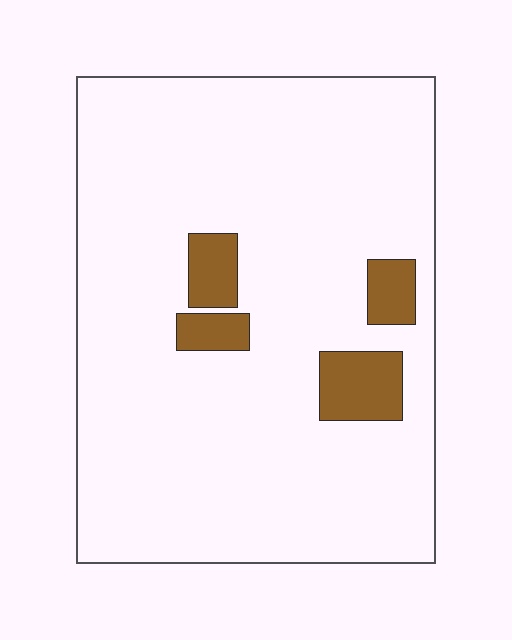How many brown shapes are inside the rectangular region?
4.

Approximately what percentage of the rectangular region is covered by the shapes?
Approximately 10%.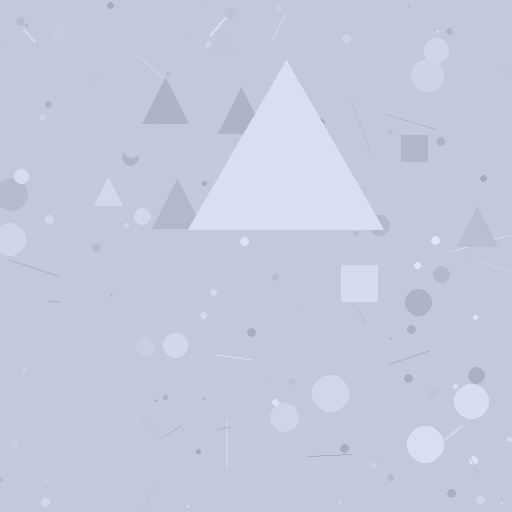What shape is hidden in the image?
A triangle is hidden in the image.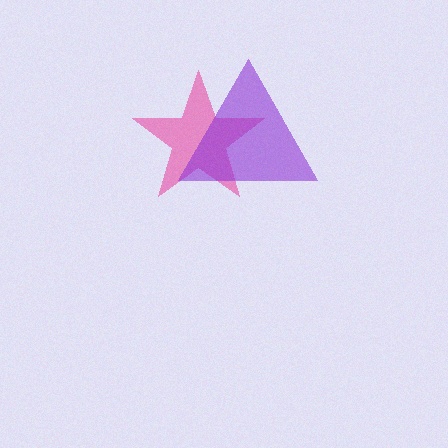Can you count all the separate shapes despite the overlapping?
Yes, there are 2 separate shapes.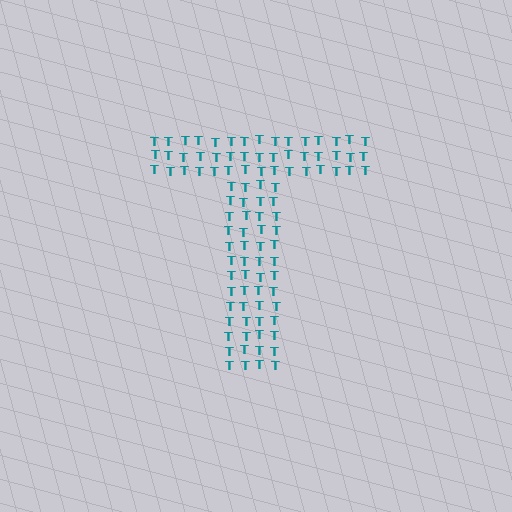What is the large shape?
The large shape is the letter T.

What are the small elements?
The small elements are letter T's.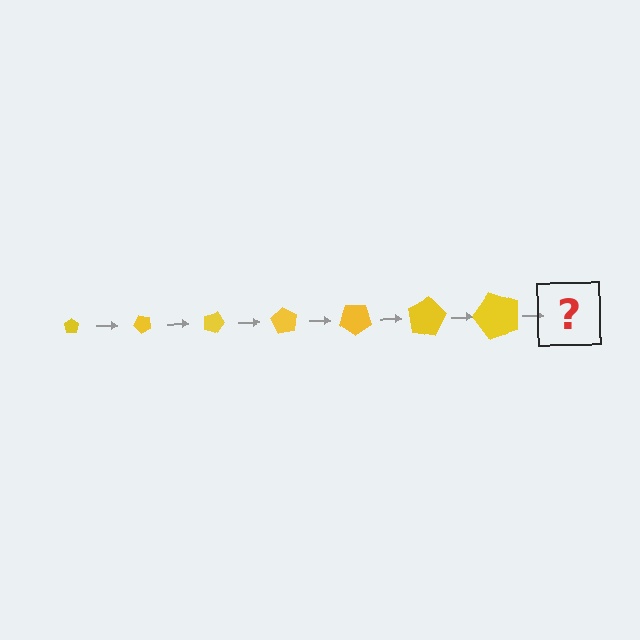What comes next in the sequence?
The next element should be a pentagon, larger than the previous one and rotated 315 degrees from the start.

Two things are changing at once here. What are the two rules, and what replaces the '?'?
The two rules are that the pentagon grows larger each step and it rotates 45 degrees each step. The '?' should be a pentagon, larger than the previous one and rotated 315 degrees from the start.